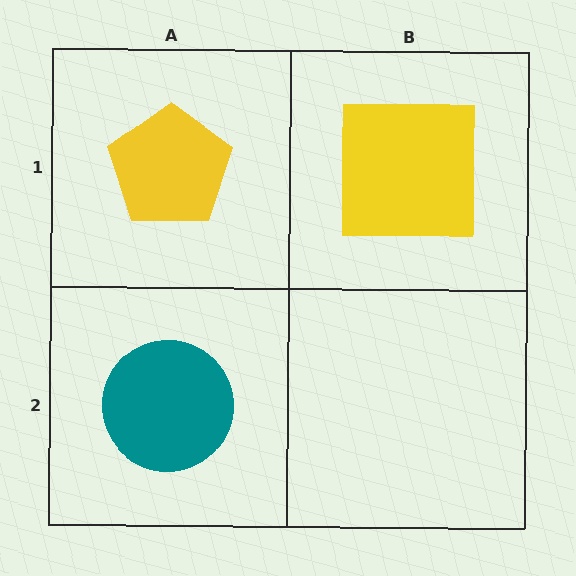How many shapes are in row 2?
1 shape.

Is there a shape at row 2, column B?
No, that cell is empty.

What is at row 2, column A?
A teal circle.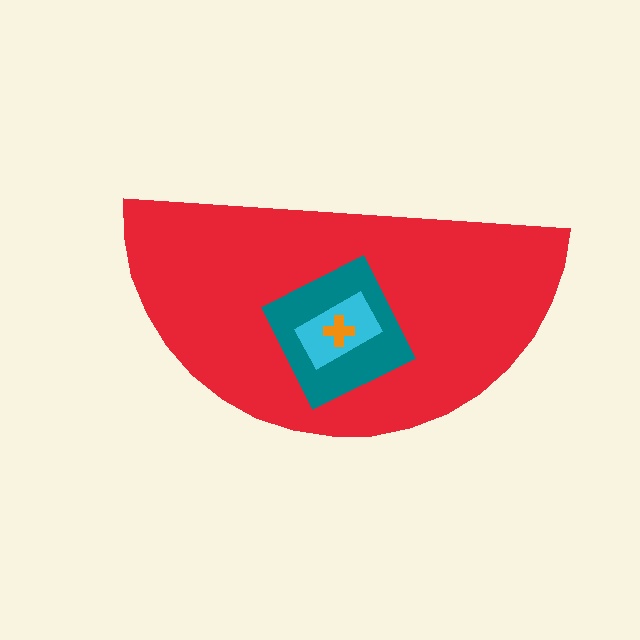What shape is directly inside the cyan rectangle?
The orange cross.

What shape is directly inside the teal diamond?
The cyan rectangle.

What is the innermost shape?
The orange cross.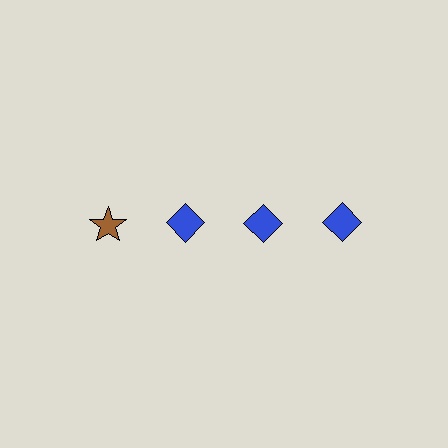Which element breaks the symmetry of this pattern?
The brown star in the top row, leftmost column breaks the symmetry. All other shapes are blue diamonds.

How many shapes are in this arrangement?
There are 4 shapes arranged in a grid pattern.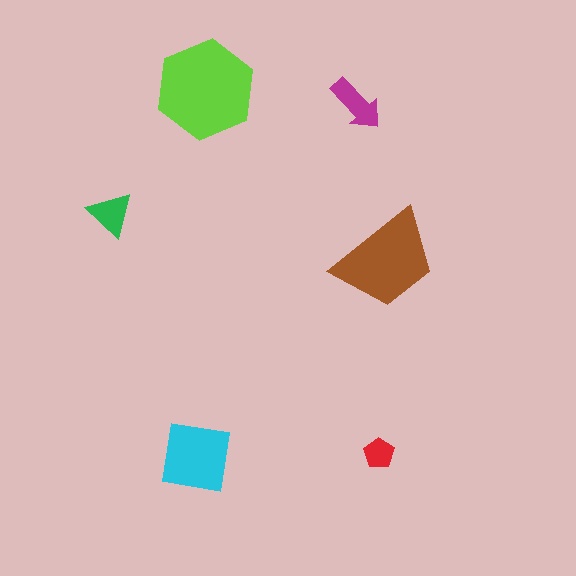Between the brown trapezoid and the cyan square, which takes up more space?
The brown trapezoid.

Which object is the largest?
The lime hexagon.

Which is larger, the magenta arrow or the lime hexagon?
The lime hexagon.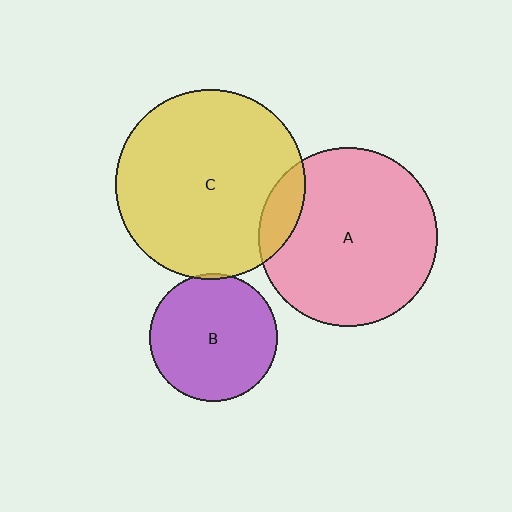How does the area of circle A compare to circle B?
Approximately 1.9 times.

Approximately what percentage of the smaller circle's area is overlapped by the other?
Approximately 5%.